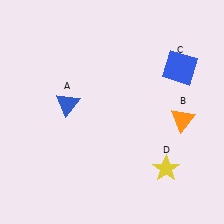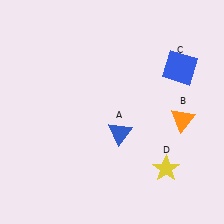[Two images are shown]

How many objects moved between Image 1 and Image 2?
1 object moved between the two images.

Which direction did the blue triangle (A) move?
The blue triangle (A) moved right.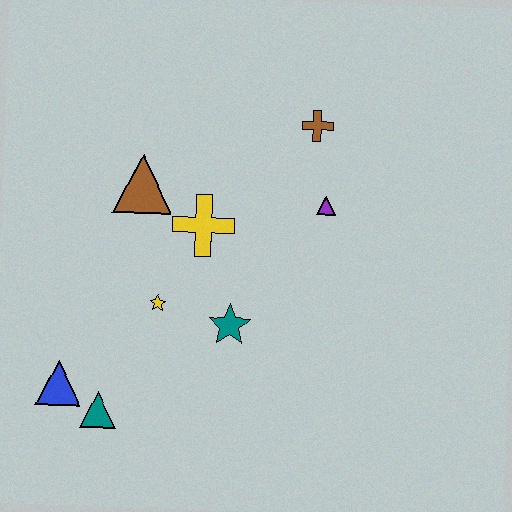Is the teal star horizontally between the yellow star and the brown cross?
Yes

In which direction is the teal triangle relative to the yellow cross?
The teal triangle is below the yellow cross.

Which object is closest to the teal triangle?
The blue triangle is closest to the teal triangle.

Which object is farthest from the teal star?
The brown cross is farthest from the teal star.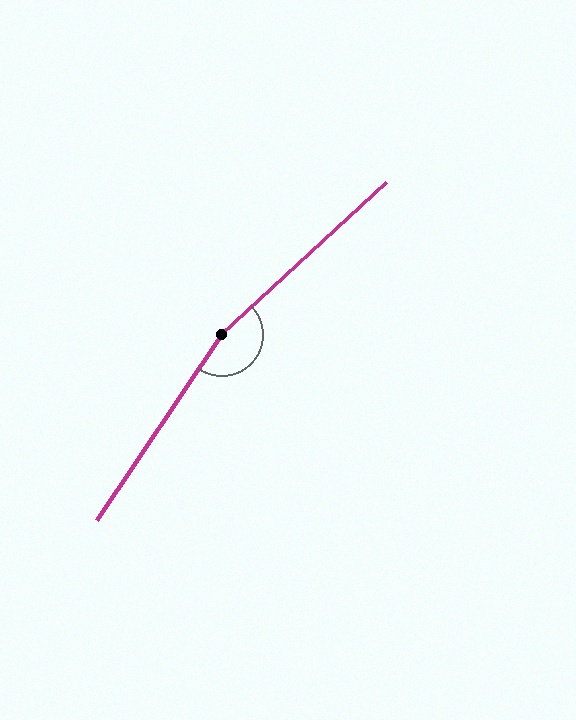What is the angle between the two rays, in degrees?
Approximately 167 degrees.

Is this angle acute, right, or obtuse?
It is obtuse.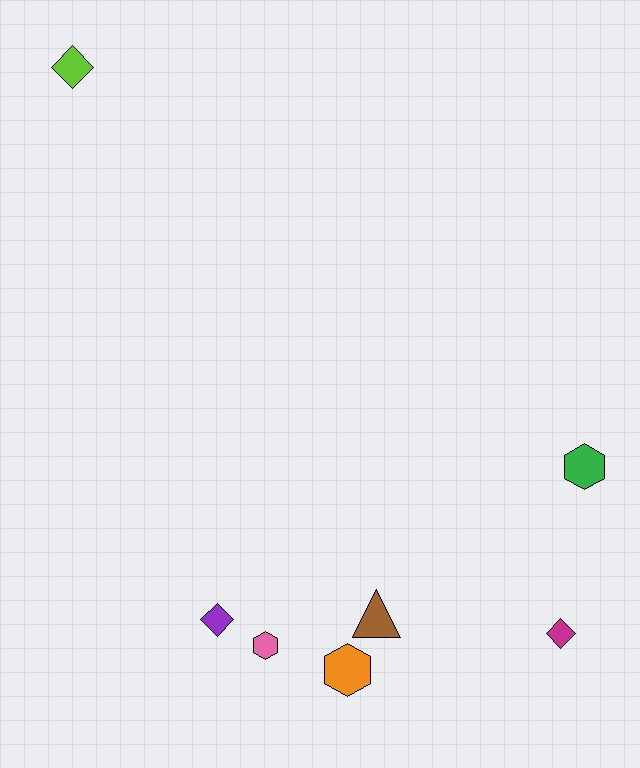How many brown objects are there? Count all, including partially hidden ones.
There is 1 brown object.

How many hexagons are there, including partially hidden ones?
There are 3 hexagons.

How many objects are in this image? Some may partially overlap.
There are 7 objects.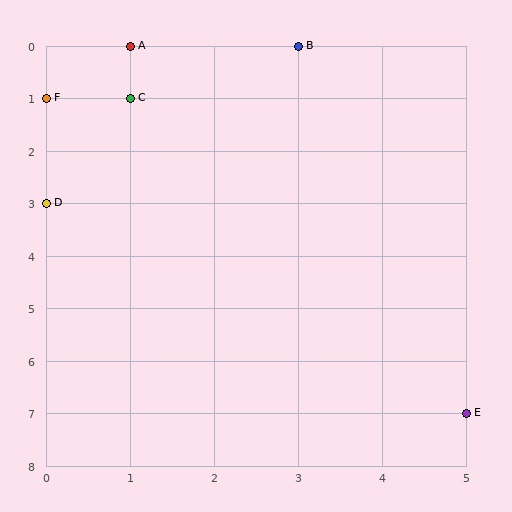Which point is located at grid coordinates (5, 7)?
Point E is at (5, 7).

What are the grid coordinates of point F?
Point F is at grid coordinates (0, 1).